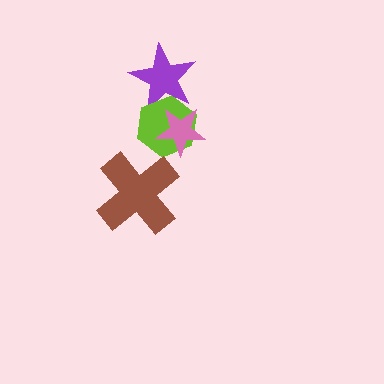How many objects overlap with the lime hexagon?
2 objects overlap with the lime hexagon.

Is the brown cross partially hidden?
No, no other shape covers it.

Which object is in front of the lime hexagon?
The pink star is in front of the lime hexagon.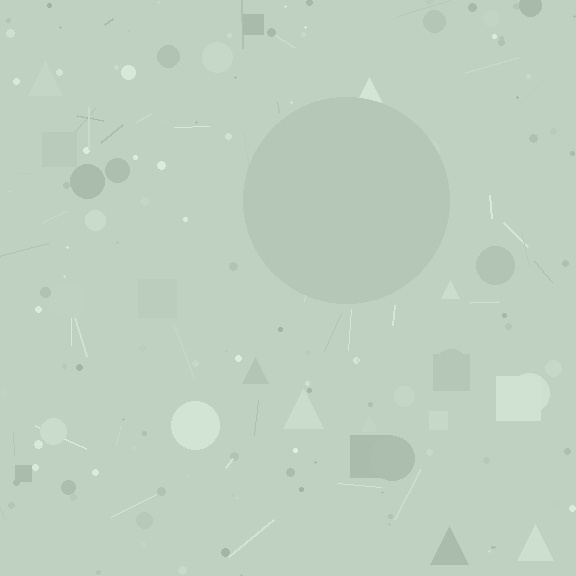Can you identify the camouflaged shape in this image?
The camouflaged shape is a circle.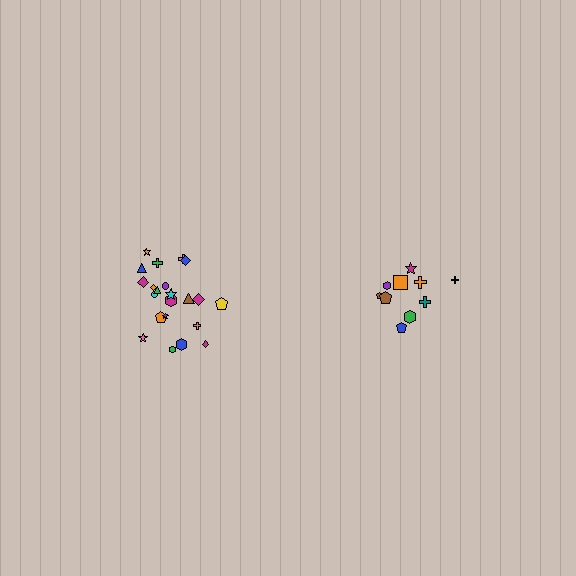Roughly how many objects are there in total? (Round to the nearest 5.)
Roughly 30 objects in total.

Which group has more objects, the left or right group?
The left group.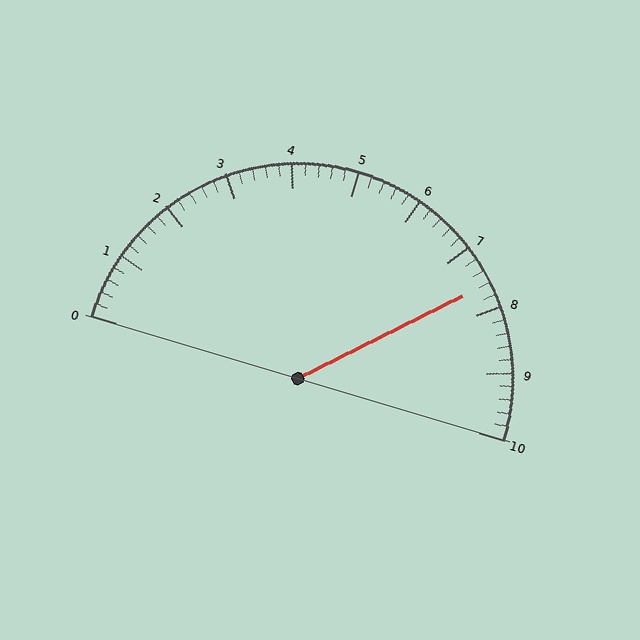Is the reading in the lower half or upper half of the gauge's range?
The reading is in the upper half of the range (0 to 10).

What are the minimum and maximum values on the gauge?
The gauge ranges from 0 to 10.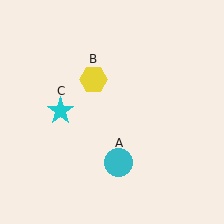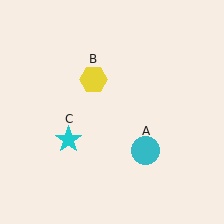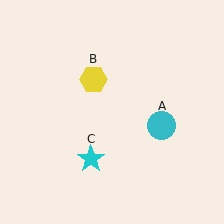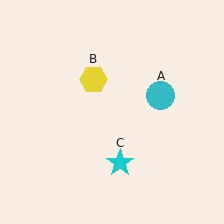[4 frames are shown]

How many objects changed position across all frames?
2 objects changed position: cyan circle (object A), cyan star (object C).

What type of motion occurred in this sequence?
The cyan circle (object A), cyan star (object C) rotated counterclockwise around the center of the scene.